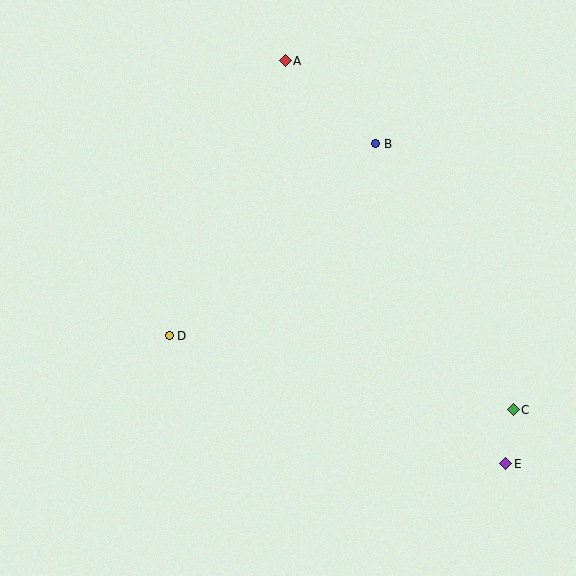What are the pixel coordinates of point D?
Point D is at (169, 336).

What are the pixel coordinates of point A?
Point A is at (285, 61).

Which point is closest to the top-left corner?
Point A is closest to the top-left corner.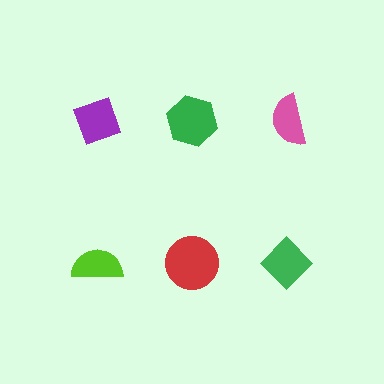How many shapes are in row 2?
3 shapes.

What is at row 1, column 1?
A purple diamond.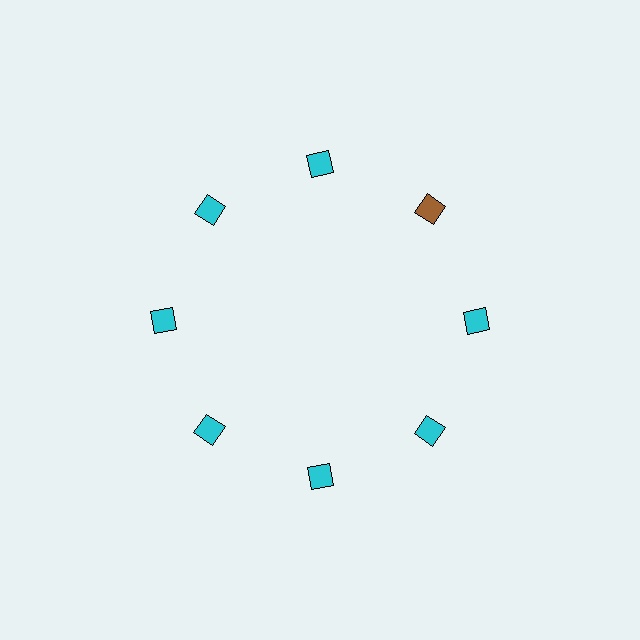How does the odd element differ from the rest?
It has a different color: brown instead of cyan.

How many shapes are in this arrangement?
There are 8 shapes arranged in a ring pattern.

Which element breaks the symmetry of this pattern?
The brown diamond at roughly the 2 o'clock position breaks the symmetry. All other shapes are cyan diamonds.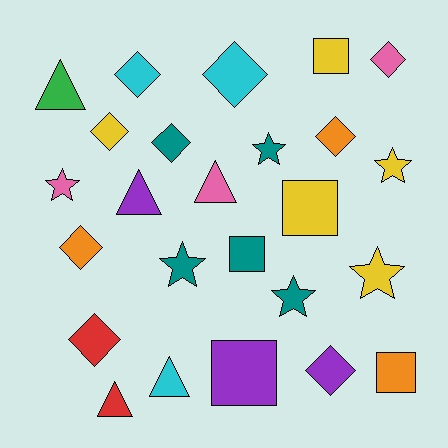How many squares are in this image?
There are 5 squares.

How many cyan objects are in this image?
There are 3 cyan objects.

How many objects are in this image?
There are 25 objects.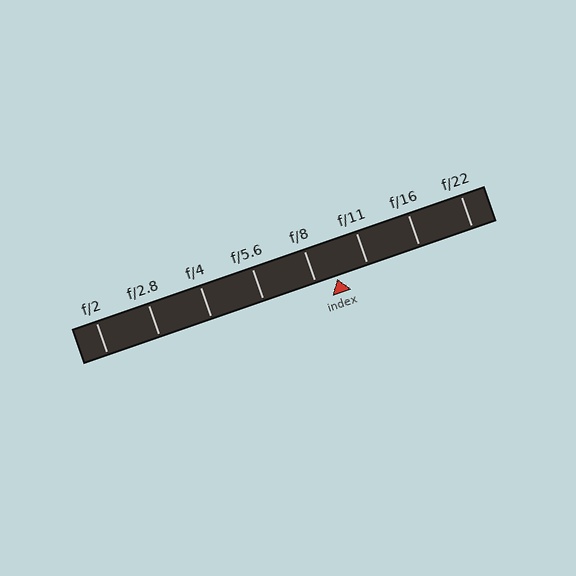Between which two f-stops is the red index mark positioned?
The index mark is between f/8 and f/11.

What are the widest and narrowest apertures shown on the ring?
The widest aperture shown is f/2 and the narrowest is f/22.